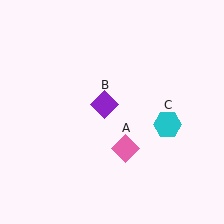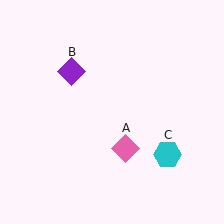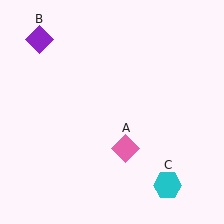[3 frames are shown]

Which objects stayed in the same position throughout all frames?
Pink diamond (object A) remained stationary.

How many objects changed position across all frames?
2 objects changed position: purple diamond (object B), cyan hexagon (object C).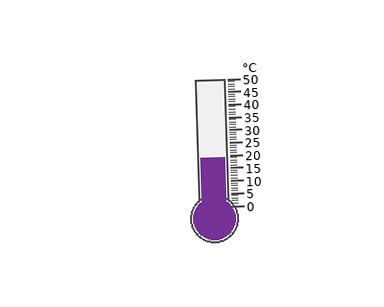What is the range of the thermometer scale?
The thermometer scale ranges from 0°C to 50°C.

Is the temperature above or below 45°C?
The temperature is below 45°C.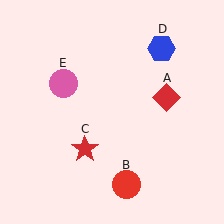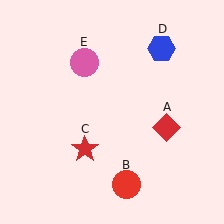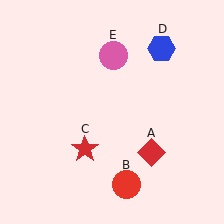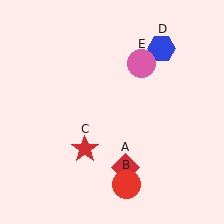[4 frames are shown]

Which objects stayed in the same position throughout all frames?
Red circle (object B) and red star (object C) and blue hexagon (object D) remained stationary.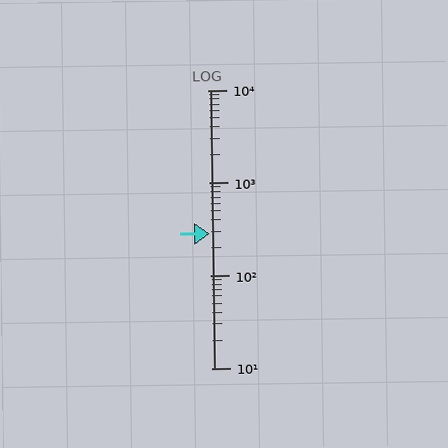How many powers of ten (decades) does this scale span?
The scale spans 3 decades, from 10 to 10000.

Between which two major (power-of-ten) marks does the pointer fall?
The pointer is between 100 and 1000.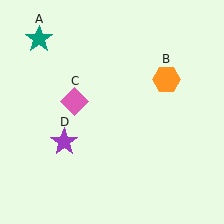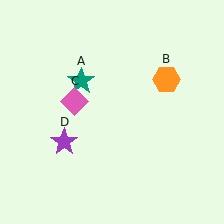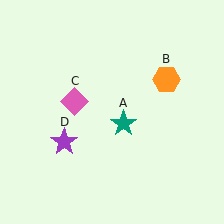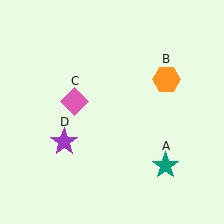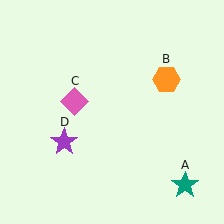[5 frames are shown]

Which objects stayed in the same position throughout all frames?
Orange hexagon (object B) and pink diamond (object C) and purple star (object D) remained stationary.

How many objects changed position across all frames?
1 object changed position: teal star (object A).